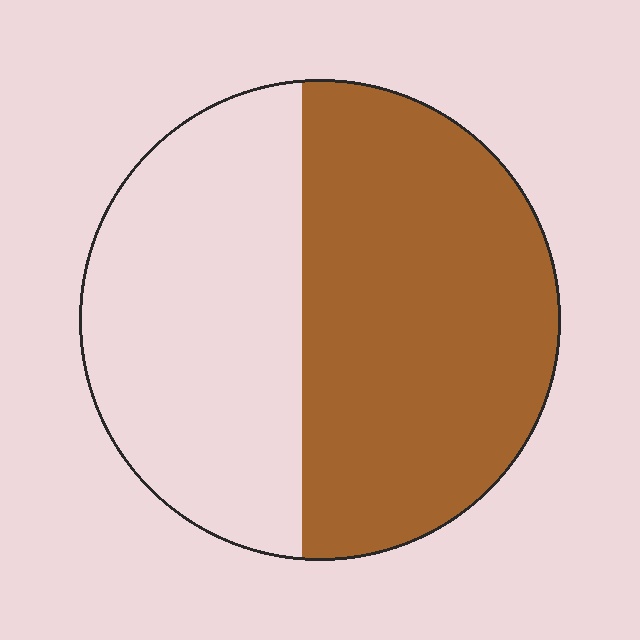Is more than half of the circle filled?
Yes.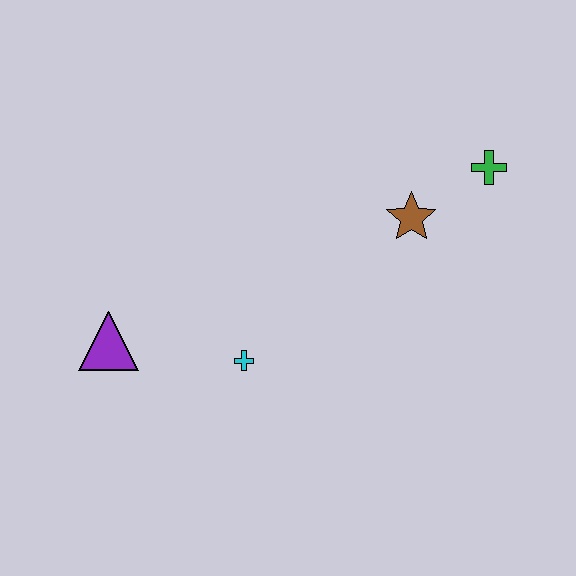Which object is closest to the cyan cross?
The purple triangle is closest to the cyan cross.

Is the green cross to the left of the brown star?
No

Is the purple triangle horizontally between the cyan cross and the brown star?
No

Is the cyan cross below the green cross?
Yes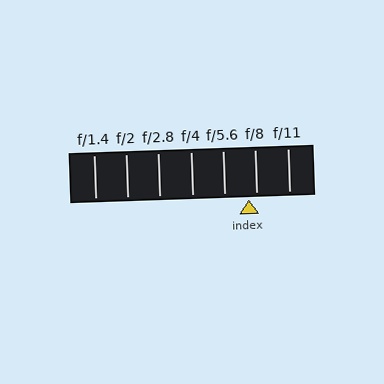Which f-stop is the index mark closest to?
The index mark is closest to f/8.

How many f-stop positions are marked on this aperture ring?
There are 7 f-stop positions marked.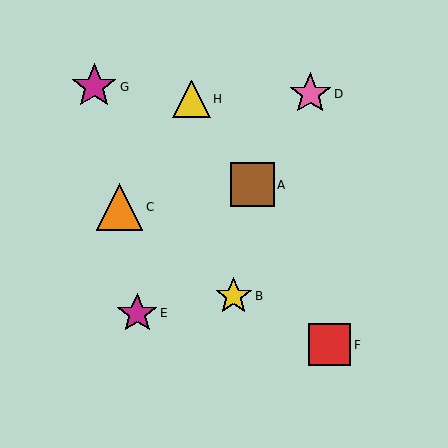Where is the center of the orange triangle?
The center of the orange triangle is at (120, 207).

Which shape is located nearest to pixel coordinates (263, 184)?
The brown square (labeled A) at (252, 185) is nearest to that location.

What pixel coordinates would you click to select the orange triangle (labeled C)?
Click at (120, 207) to select the orange triangle C.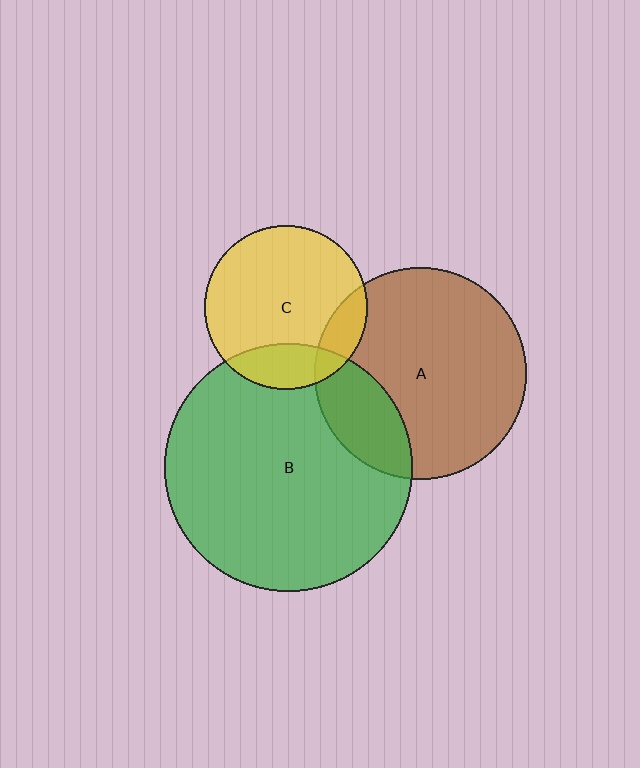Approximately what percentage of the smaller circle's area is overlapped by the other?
Approximately 20%.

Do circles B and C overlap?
Yes.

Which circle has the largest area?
Circle B (green).